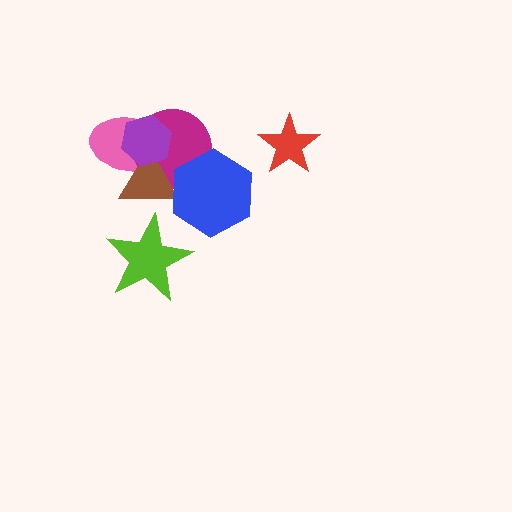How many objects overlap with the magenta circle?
4 objects overlap with the magenta circle.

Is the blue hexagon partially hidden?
No, no other shape covers it.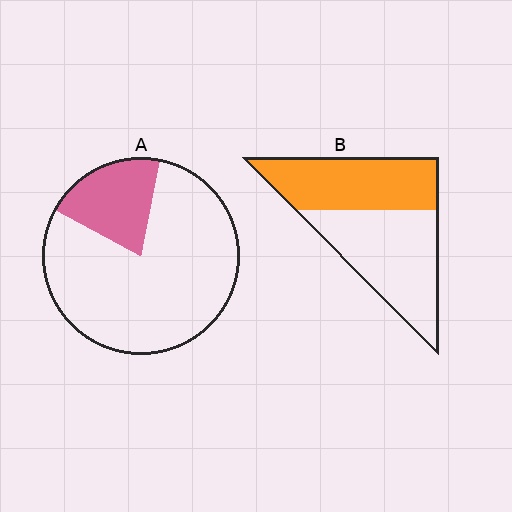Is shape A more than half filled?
No.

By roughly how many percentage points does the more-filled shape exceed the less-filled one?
By roughly 25 percentage points (B over A).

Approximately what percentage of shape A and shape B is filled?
A is approximately 20% and B is approximately 45%.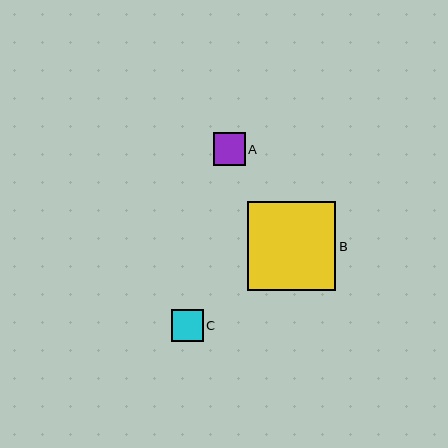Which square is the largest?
Square B is the largest with a size of approximately 89 pixels.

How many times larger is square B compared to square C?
Square B is approximately 2.8 times the size of square C.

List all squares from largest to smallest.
From largest to smallest: B, A, C.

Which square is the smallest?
Square C is the smallest with a size of approximately 32 pixels.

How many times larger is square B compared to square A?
Square B is approximately 2.8 times the size of square A.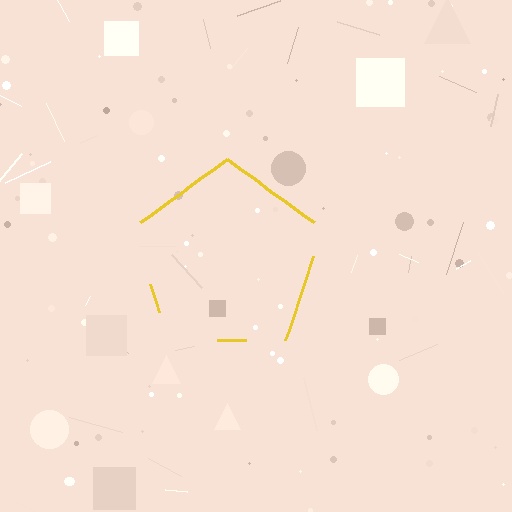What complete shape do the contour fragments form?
The contour fragments form a pentagon.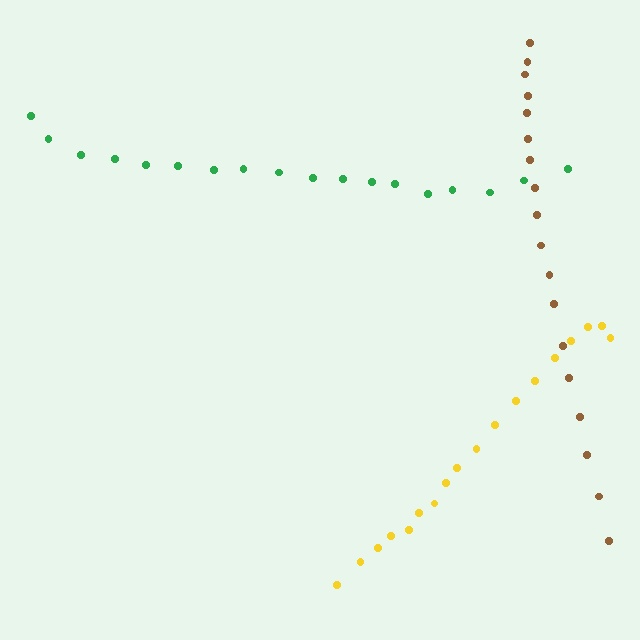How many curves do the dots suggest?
There are 3 distinct paths.